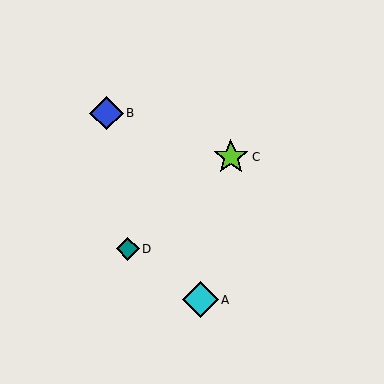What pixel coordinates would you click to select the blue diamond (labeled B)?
Click at (106, 113) to select the blue diamond B.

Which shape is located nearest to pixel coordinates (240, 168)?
The lime star (labeled C) at (231, 157) is nearest to that location.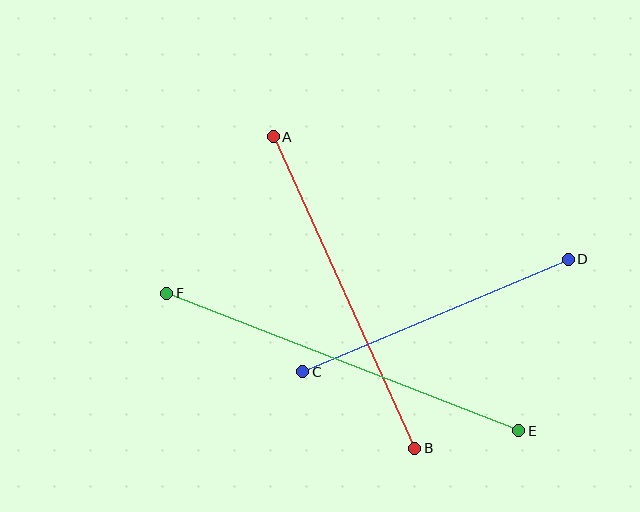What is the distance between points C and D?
The distance is approximately 288 pixels.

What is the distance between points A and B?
The distance is approximately 342 pixels.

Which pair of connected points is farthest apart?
Points E and F are farthest apart.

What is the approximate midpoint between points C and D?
The midpoint is at approximately (436, 316) pixels.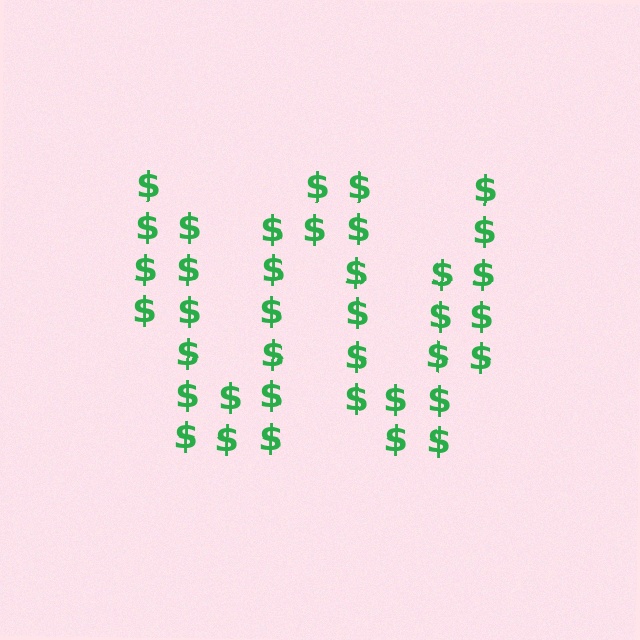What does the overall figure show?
The overall figure shows the letter W.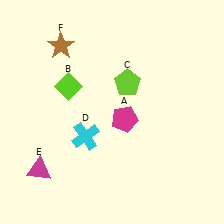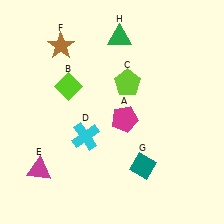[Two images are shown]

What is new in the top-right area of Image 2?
A green triangle (H) was added in the top-right area of Image 2.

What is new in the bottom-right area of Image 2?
A teal diamond (G) was added in the bottom-right area of Image 2.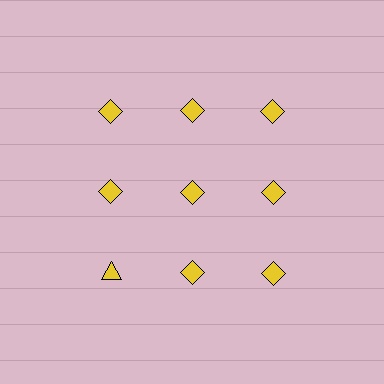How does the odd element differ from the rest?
It has a different shape: triangle instead of diamond.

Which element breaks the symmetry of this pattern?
The yellow triangle in the third row, leftmost column breaks the symmetry. All other shapes are yellow diamonds.